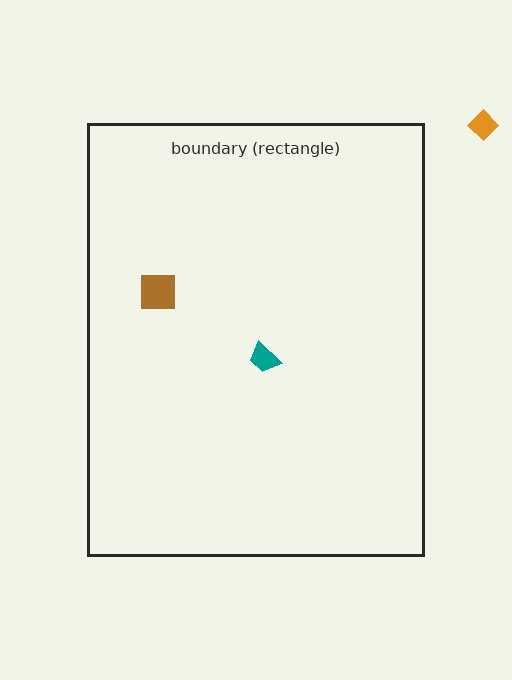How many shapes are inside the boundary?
2 inside, 1 outside.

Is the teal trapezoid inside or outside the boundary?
Inside.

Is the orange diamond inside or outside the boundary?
Outside.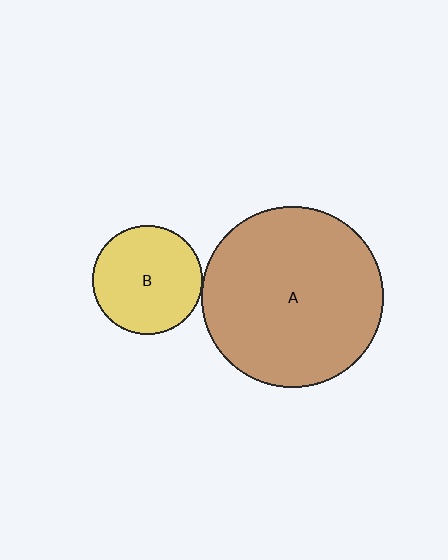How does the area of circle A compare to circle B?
Approximately 2.7 times.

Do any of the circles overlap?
No, none of the circles overlap.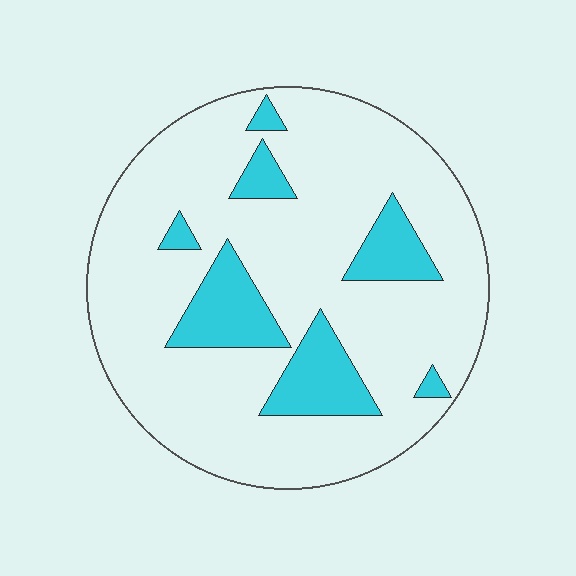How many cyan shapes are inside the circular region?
7.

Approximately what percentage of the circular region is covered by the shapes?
Approximately 20%.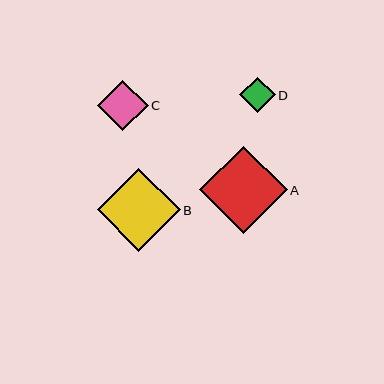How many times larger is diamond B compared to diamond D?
Diamond B is approximately 2.3 times the size of diamond D.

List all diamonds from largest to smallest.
From largest to smallest: A, B, C, D.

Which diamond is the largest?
Diamond A is the largest with a size of approximately 87 pixels.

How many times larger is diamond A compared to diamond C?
Diamond A is approximately 1.7 times the size of diamond C.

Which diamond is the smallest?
Diamond D is the smallest with a size of approximately 35 pixels.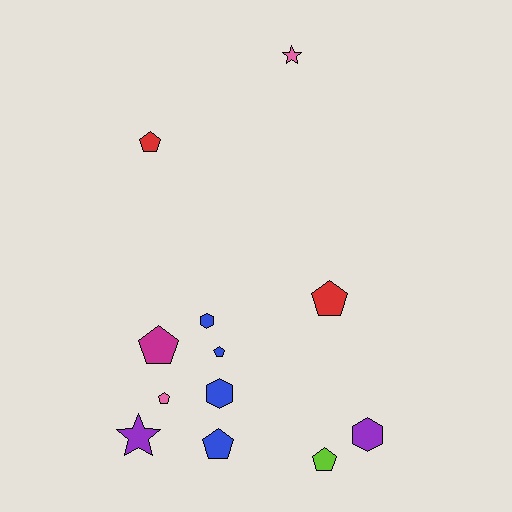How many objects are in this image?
There are 12 objects.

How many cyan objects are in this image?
There are no cyan objects.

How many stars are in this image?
There are 2 stars.